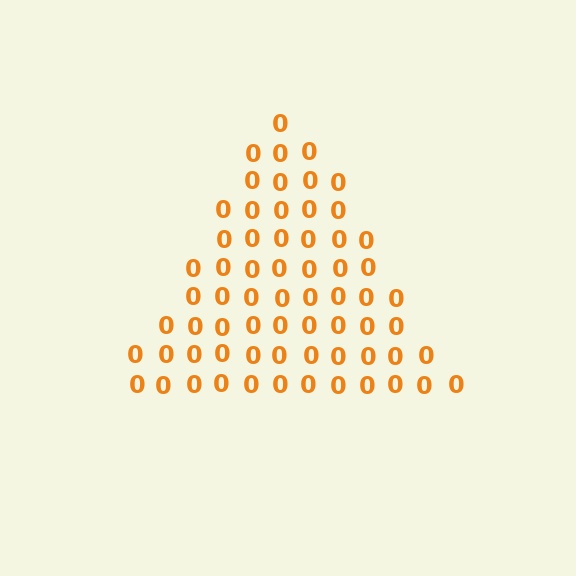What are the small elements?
The small elements are digit 0's.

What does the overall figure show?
The overall figure shows a triangle.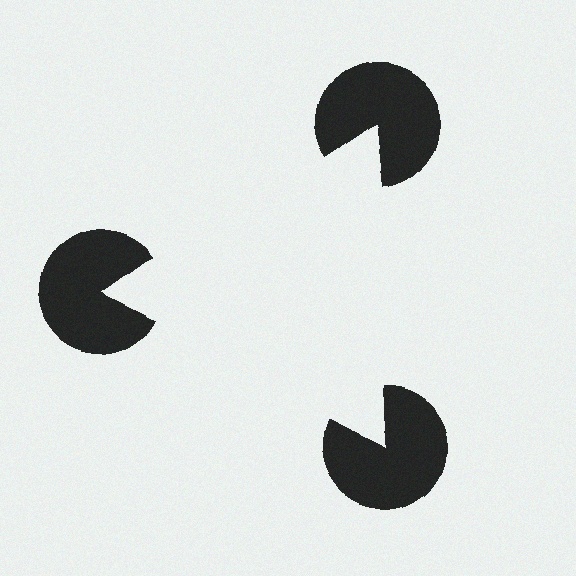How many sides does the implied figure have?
3 sides.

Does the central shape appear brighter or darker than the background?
It typically appears slightly brighter than the background, even though no actual brightness change is drawn.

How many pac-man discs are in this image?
There are 3 — one at each vertex of the illusory triangle.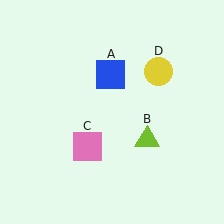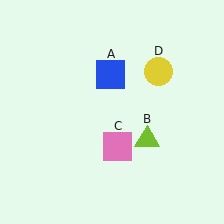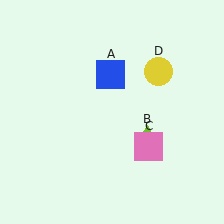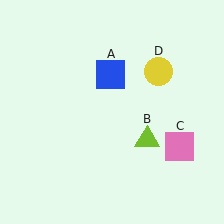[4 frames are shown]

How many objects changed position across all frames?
1 object changed position: pink square (object C).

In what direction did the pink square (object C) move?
The pink square (object C) moved right.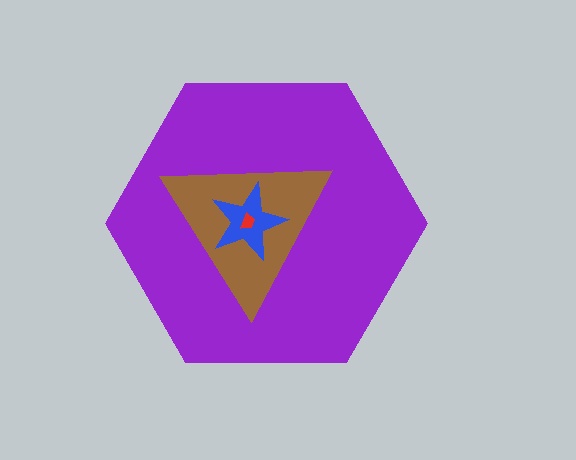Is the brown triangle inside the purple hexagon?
Yes.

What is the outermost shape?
The purple hexagon.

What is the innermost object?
The red trapezoid.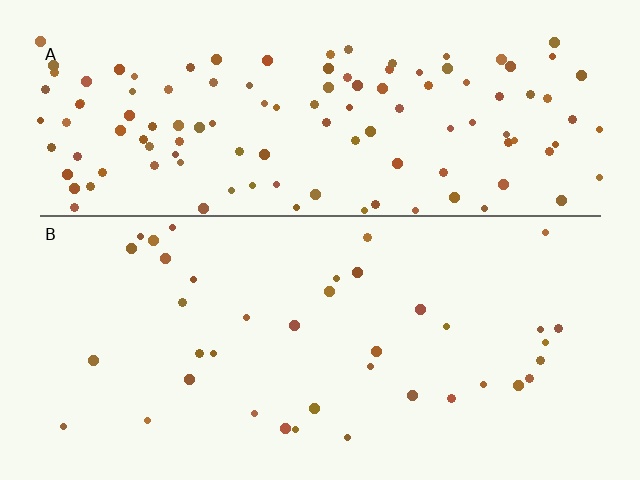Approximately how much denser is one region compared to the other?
Approximately 3.3× — region A over region B.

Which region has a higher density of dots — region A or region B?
A (the top).